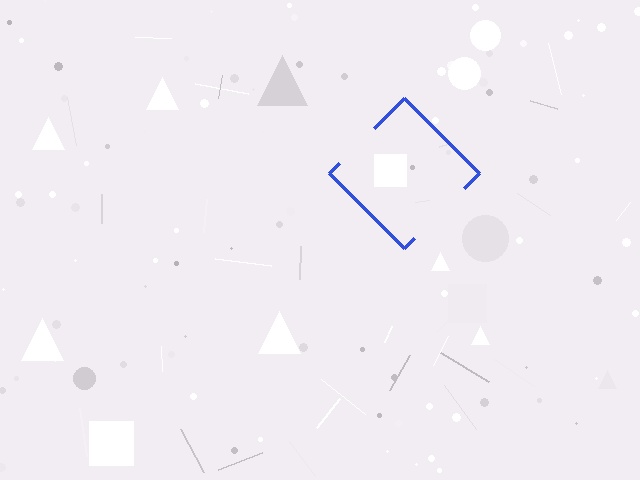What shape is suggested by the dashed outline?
The dashed outline suggests a diamond.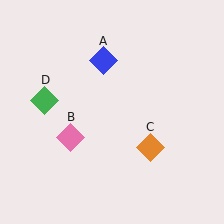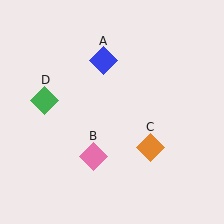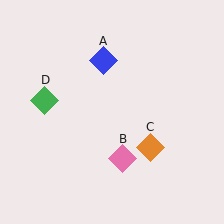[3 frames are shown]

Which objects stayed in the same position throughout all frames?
Blue diamond (object A) and orange diamond (object C) and green diamond (object D) remained stationary.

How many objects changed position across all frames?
1 object changed position: pink diamond (object B).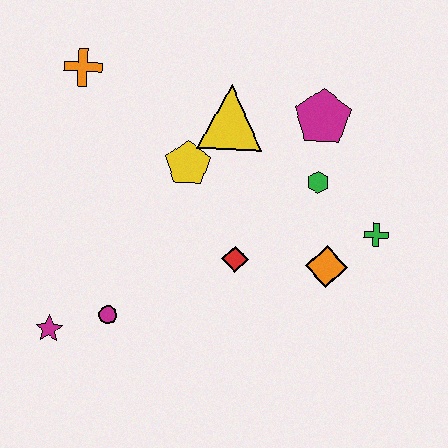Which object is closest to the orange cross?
The yellow pentagon is closest to the orange cross.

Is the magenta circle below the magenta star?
No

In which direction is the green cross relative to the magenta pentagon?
The green cross is below the magenta pentagon.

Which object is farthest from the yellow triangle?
The magenta star is farthest from the yellow triangle.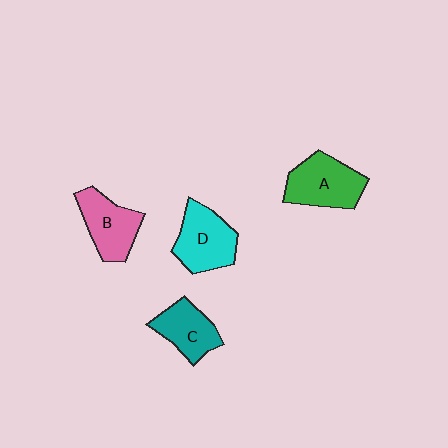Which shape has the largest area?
Shape A (green).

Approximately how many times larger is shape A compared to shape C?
Approximately 1.3 times.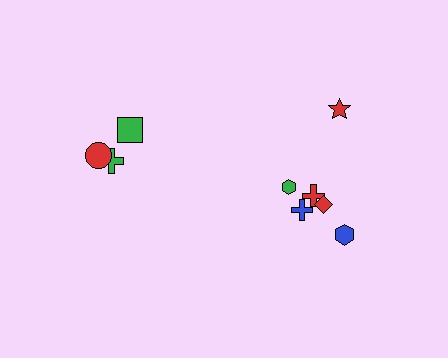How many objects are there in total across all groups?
There are 9 objects.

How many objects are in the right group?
There are 6 objects.